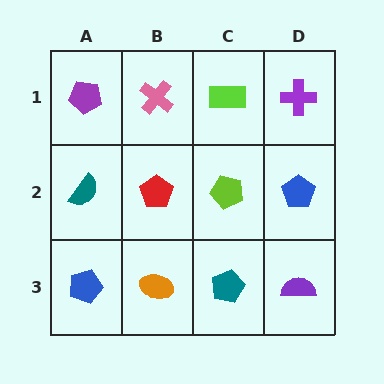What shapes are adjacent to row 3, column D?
A blue pentagon (row 2, column D), a teal pentagon (row 3, column C).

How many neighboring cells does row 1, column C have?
3.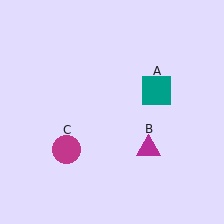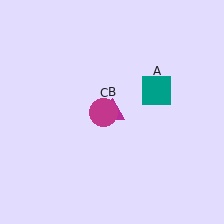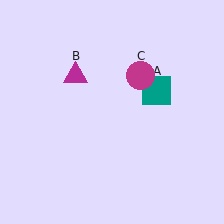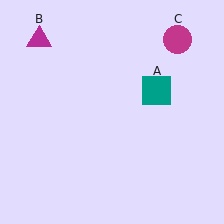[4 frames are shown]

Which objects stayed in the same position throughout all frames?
Teal square (object A) remained stationary.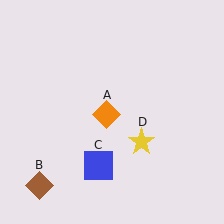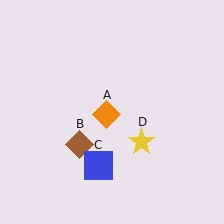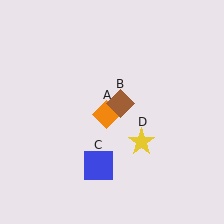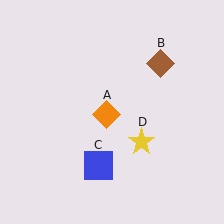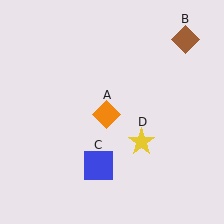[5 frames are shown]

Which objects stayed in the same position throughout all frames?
Orange diamond (object A) and blue square (object C) and yellow star (object D) remained stationary.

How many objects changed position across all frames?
1 object changed position: brown diamond (object B).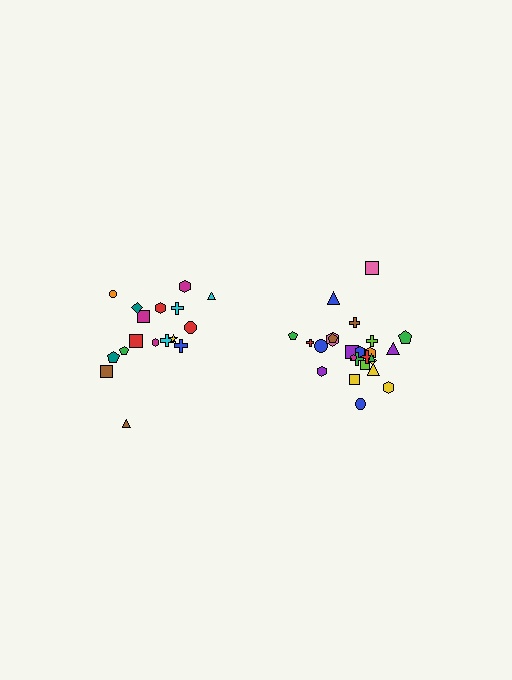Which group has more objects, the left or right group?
The right group.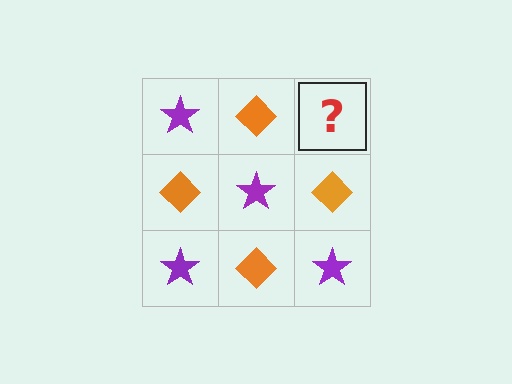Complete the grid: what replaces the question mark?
The question mark should be replaced with a purple star.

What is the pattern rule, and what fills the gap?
The rule is that it alternates purple star and orange diamond in a checkerboard pattern. The gap should be filled with a purple star.